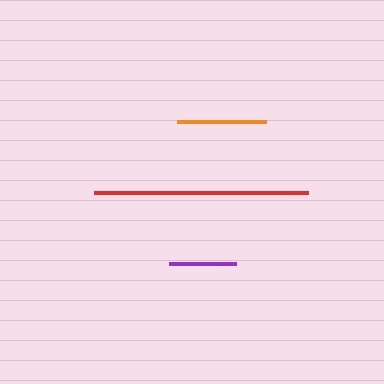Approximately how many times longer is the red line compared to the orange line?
The red line is approximately 2.4 times the length of the orange line.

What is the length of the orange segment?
The orange segment is approximately 89 pixels long.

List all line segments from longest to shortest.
From longest to shortest: red, orange, purple.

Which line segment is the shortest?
The purple line is the shortest at approximately 68 pixels.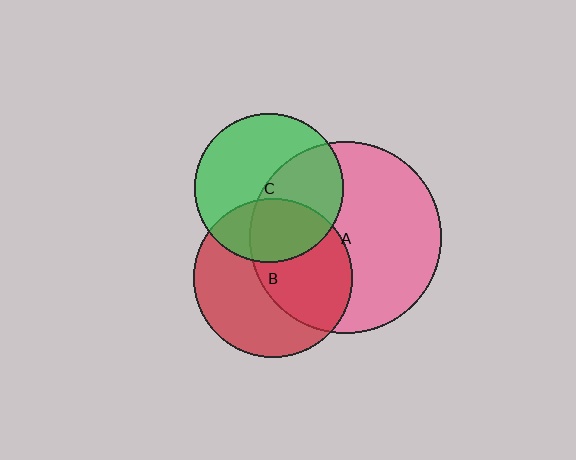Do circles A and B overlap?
Yes.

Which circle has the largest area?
Circle A (pink).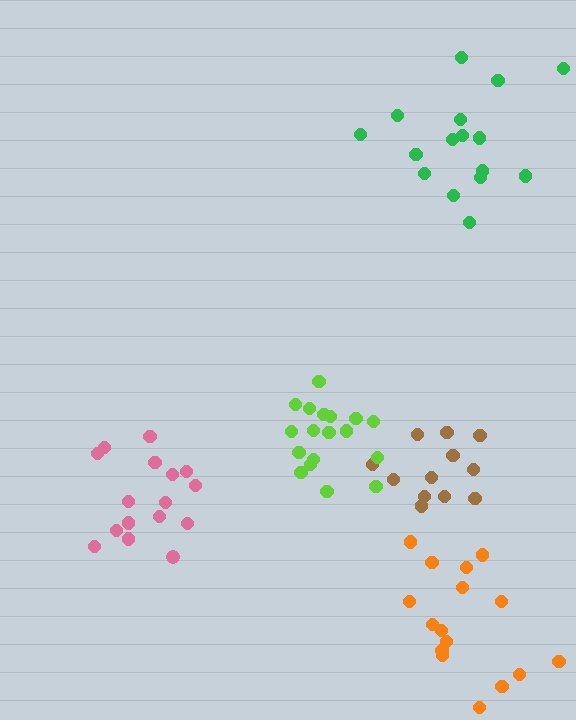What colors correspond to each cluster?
The clusters are colored: brown, orange, green, pink, lime.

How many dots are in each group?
Group 1: 12 dots, Group 2: 16 dots, Group 3: 16 dots, Group 4: 16 dots, Group 5: 18 dots (78 total).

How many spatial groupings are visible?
There are 5 spatial groupings.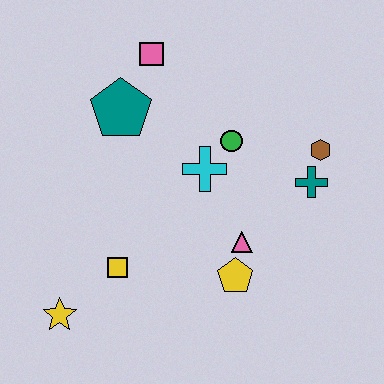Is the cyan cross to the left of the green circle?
Yes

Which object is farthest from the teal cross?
The yellow star is farthest from the teal cross.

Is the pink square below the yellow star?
No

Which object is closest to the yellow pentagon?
The pink triangle is closest to the yellow pentagon.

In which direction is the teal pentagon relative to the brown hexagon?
The teal pentagon is to the left of the brown hexagon.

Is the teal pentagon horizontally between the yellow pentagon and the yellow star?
Yes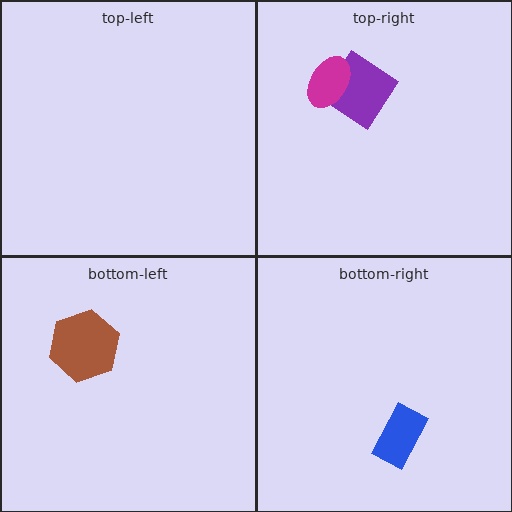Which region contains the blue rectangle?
The bottom-right region.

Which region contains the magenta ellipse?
The top-right region.